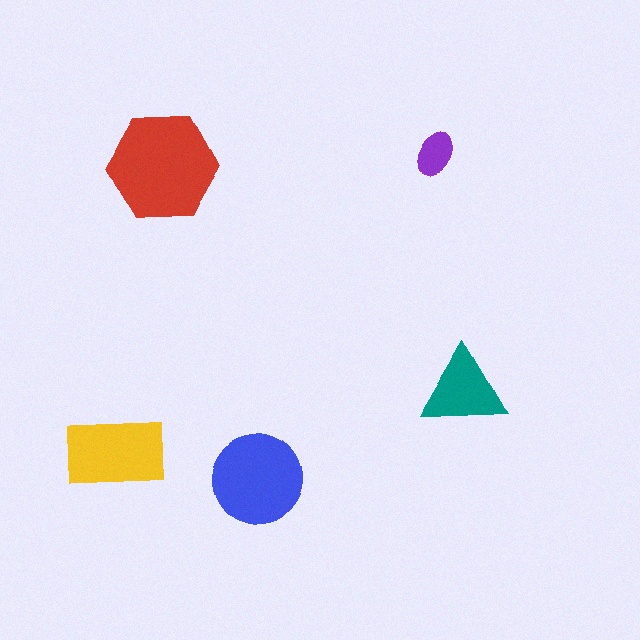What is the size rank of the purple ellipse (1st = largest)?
5th.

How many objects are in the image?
There are 5 objects in the image.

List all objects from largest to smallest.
The red hexagon, the blue circle, the yellow rectangle, the teal triangle, the purple ellipse.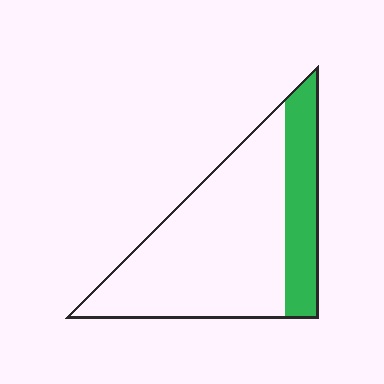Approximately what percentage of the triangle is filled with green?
Approximately 25%.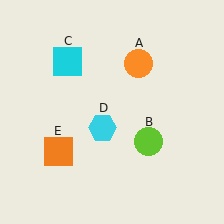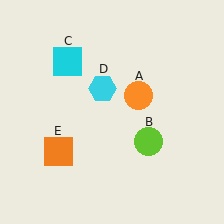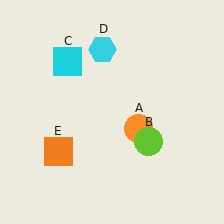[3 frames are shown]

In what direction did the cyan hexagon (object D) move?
The cyan hexagon (object D) moved up.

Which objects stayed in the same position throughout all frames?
Lime circle (object B) and cyan square (object C) and orange square (object E) remained stationary.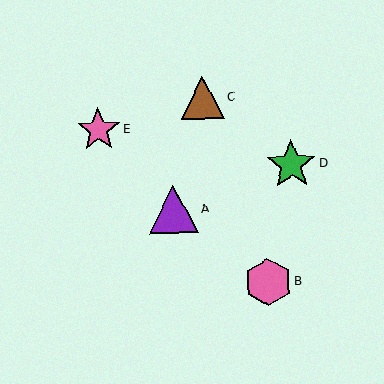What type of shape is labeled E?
Shape E is a pink star.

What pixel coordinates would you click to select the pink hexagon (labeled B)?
Click at (268, 282) to select the pink hexagon B.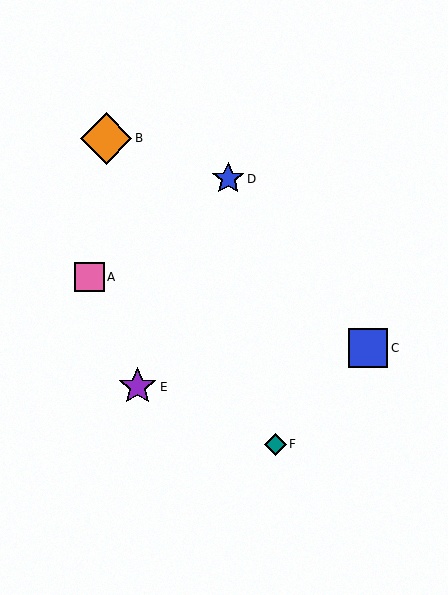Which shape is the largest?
The orange diamond (labeled B) is the largest.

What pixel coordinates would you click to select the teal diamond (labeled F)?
Click at (275, 444) to select the teal diamond F.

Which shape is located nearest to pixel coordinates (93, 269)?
The pink square (labeled A) at (89, 277) is nearest to that location.